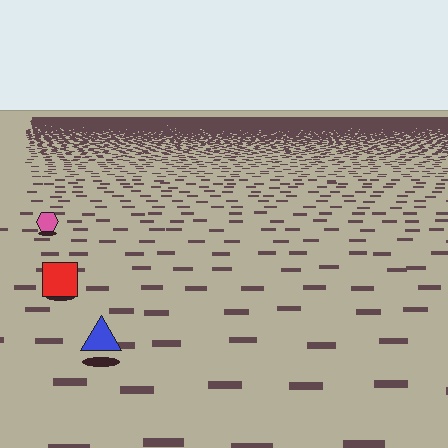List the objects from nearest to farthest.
From nearest to farthest: the blue triangle, the red square, the pink hexagon.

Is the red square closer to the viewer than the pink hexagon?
Yes. The red square is closer — you can tell from the texture gradient: the ground texture is coarser near it.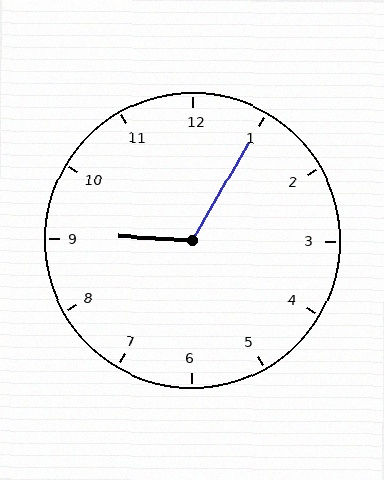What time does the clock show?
9:05.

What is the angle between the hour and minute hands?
Approximately 118 degrees.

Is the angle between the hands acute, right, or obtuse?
It is obtuse.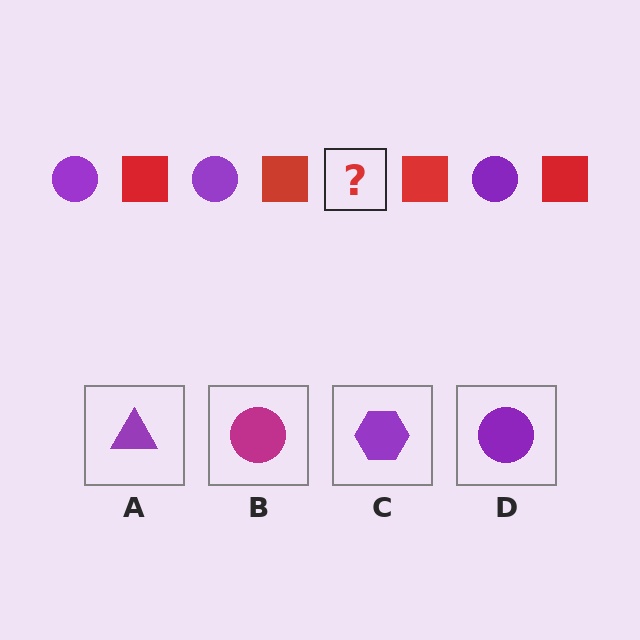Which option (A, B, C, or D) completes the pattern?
D.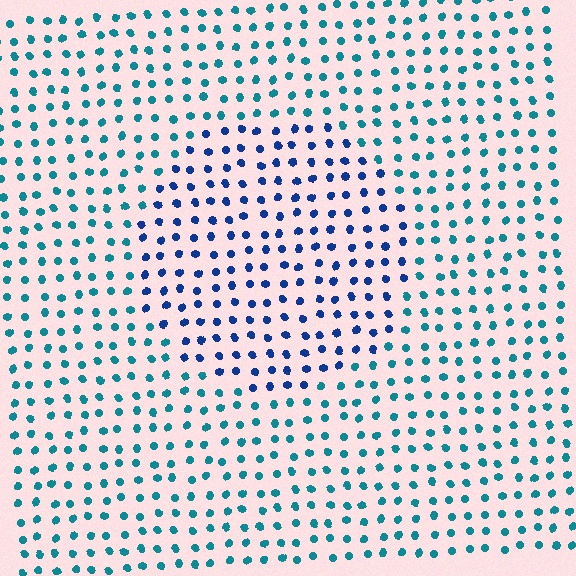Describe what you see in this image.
The image is filled with small teal elements in a uniform arrangement. A circle-shaped region is visible where the elements are tinted to a slightly different hue, forming a subtle color boundary.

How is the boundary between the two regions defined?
The boundary is defined purely by a slight shift in hue (about 37 degrees). Spacing, size, and orientation are identical on both sides.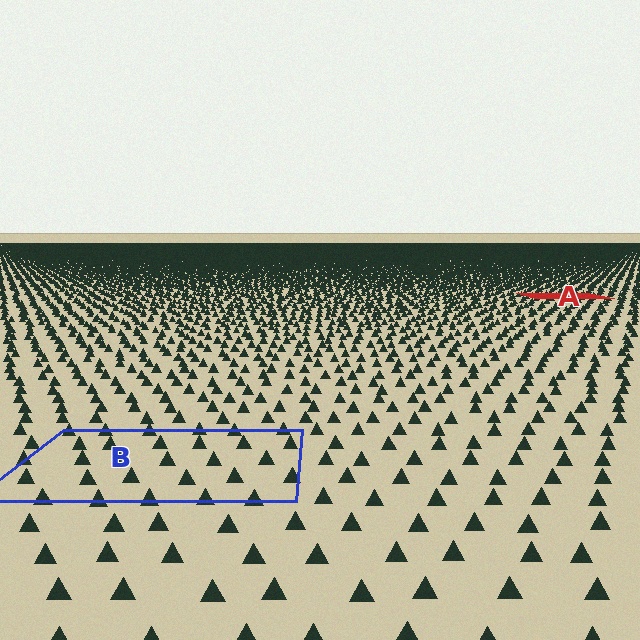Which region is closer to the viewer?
Region B is closer. The texture elements there are larger and more spread out.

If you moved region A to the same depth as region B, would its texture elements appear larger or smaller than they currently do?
They would appear larger. At a closer depth, the same texture elements are projected at a bigger on-screen size.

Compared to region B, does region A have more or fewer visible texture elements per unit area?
Region A has more texture elements per unit area — they are packed more densely because it is farther away.